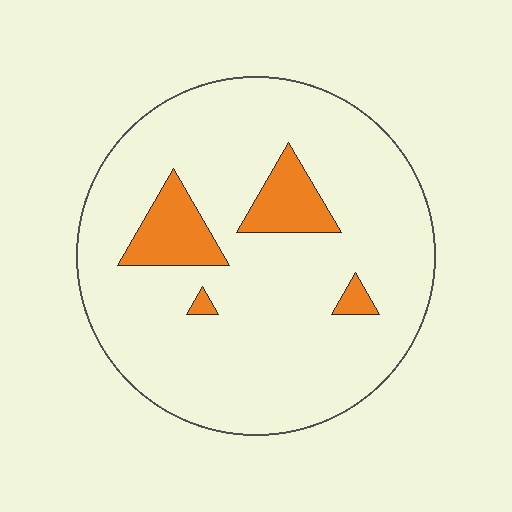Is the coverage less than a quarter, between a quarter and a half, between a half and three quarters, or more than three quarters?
Less than a quarter.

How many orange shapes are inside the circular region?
4.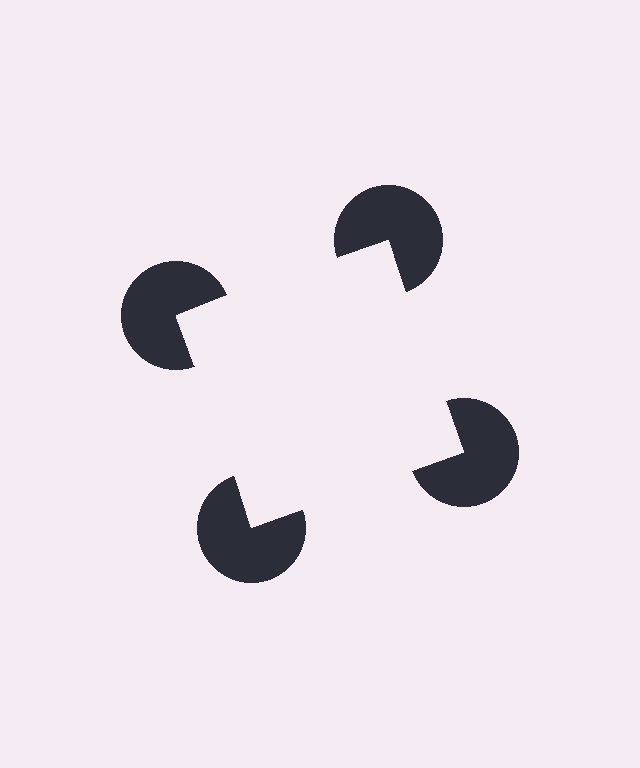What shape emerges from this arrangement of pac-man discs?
An illusory square — its edges are inferred from the aligned wedge cuts in the pac-man discs, not physically drawn.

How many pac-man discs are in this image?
There are 4 — one at each vertex of the illusory square.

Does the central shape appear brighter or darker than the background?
It typically appears slightly brighter than the background, even though no actual brightness change is drawn.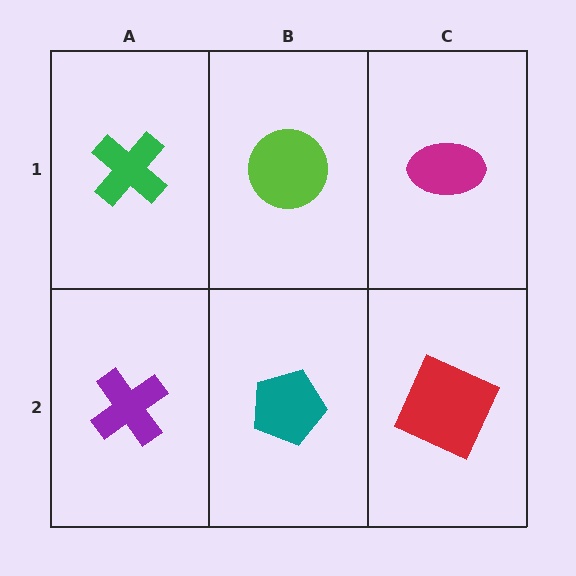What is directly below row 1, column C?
A red square.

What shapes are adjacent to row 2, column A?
A green cross (row 1, column A), a teal pentagon (row 2, column B).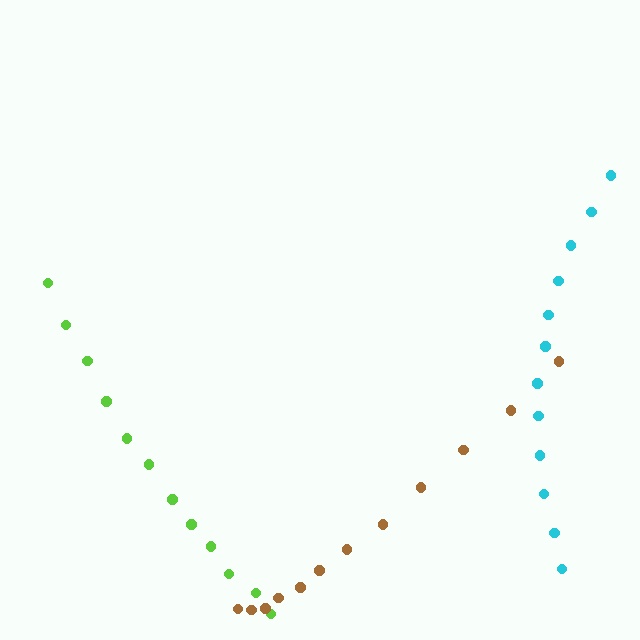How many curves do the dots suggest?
There are 3 distinct paths.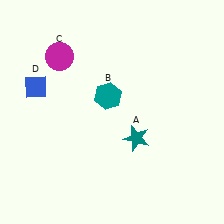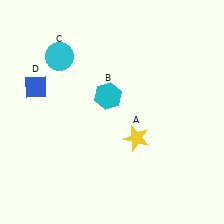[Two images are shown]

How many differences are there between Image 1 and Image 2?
There are 3 differences between the two images.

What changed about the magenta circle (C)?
In Image 1, C is magenta. In Image 2, it changed to cyan.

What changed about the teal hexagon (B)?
In Image 1, B is teal. In Image 2, it changed to cyan.